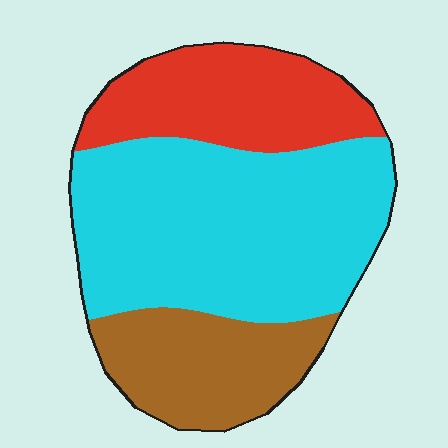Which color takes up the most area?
Cyan, at roughly 55%.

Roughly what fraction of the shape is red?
Red covers 25% of the shape.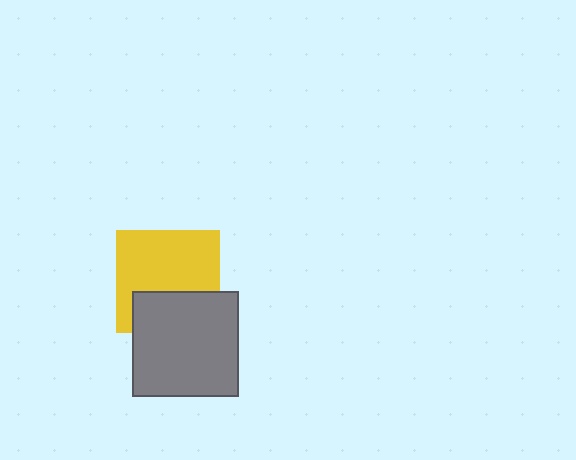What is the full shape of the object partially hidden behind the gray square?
The partially hidden object is a yellow square.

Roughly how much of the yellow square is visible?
Most of it is visible (roughly 66%).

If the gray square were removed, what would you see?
You would see the complete yellow square.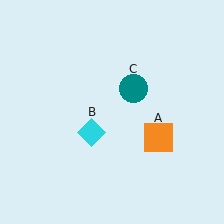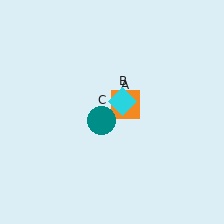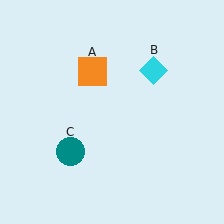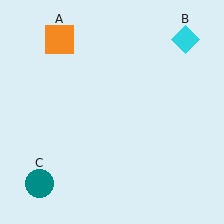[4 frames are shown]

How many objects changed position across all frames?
3 objects changed position: orange square (object A), cyan diamond (object B), teal circle (object C).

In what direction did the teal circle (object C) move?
The teal circle (object C) moved down and to the left.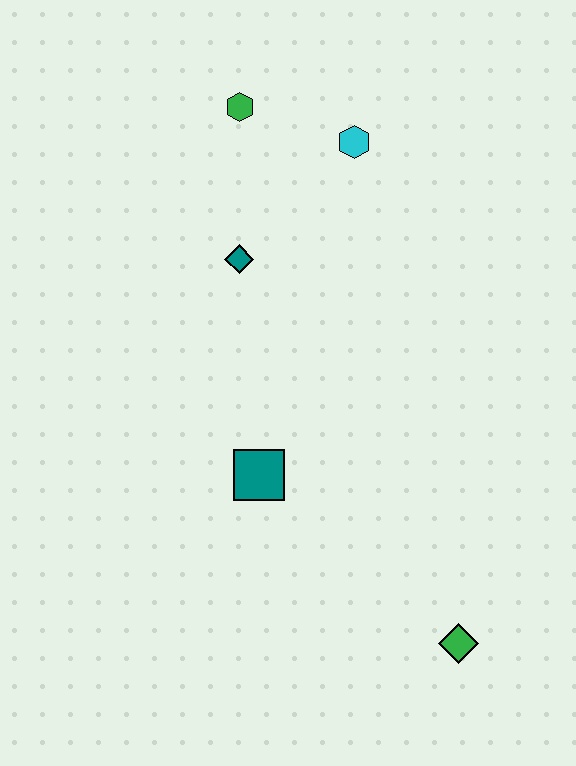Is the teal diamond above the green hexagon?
No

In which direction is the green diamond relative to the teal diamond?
The green diamond is below the teal diamond.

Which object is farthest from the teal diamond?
The green diamond is farthest from the teal diamond.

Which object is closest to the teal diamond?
The green hexagon is closest to the teal diamond.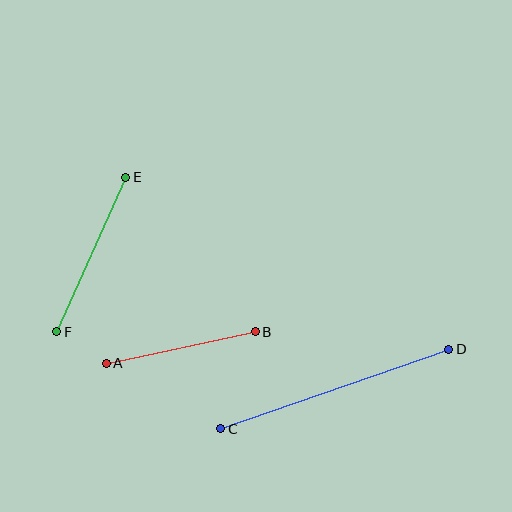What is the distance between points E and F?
The distance is approximately 170 pixels.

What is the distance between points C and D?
The distance is approximately 241 pixels.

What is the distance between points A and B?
The distance is approximately 152 pixels.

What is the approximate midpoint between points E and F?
The midpoint is at approximately (91, 254) pixels.